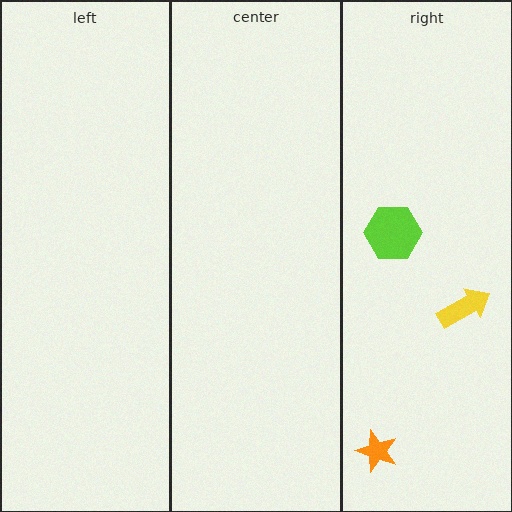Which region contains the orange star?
The right region.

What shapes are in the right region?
The lime hexagon, the yellow arrow, the orange star.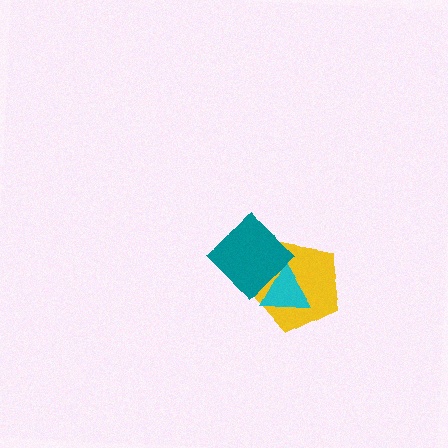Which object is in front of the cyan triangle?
The teal diamond is in front of the cyan triangle.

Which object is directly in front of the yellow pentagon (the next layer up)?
The cyan triangle is directly in front of the yellow pentagon.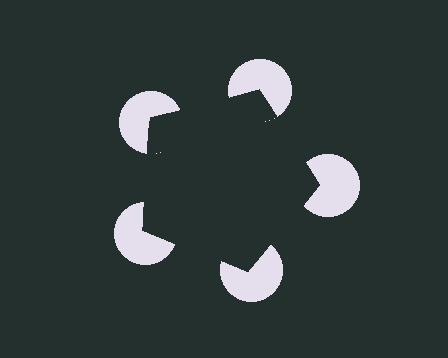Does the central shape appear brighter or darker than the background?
It typically appears slightly darker than the background, even though no actual brightness change is drawn.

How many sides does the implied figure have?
5 sides.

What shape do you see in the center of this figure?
An illusory pentagon — its edges are inferred from the aligned wedge cuts in the pac-man discs, not physically drawn.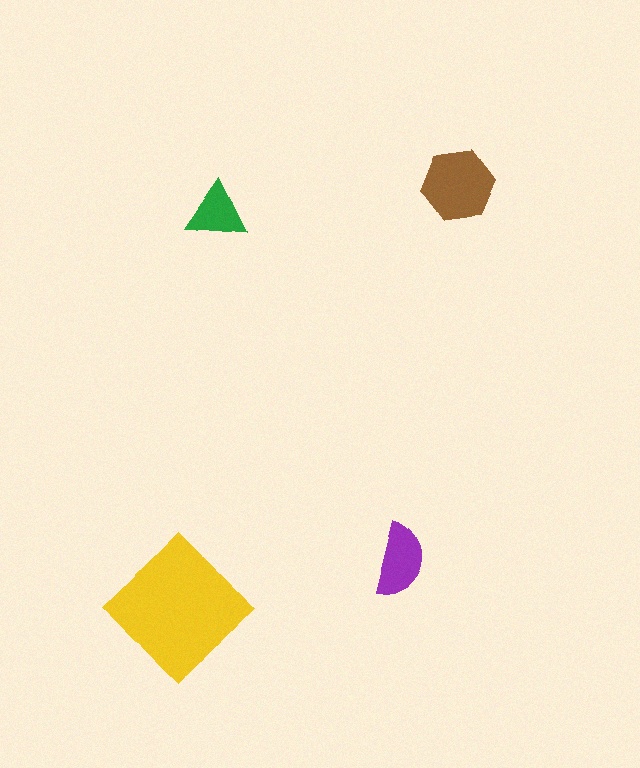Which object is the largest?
The yellow diamond.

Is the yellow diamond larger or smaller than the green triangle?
Larger.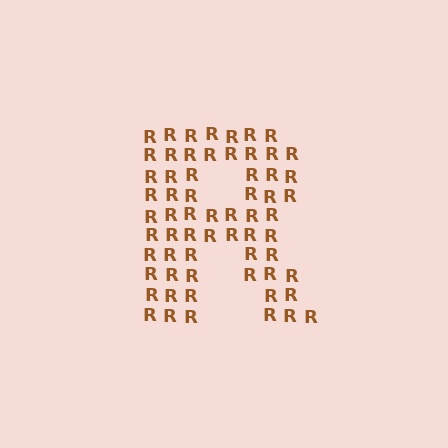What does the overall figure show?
The overall figure shows the letter R.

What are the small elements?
The small elements are letter R's.